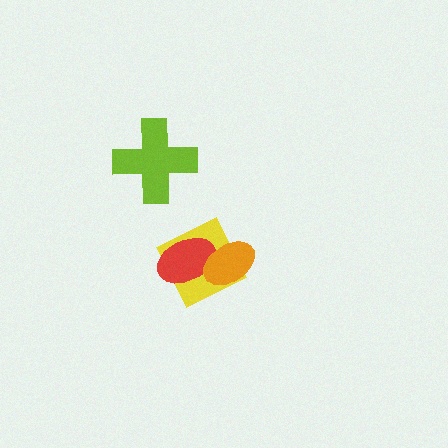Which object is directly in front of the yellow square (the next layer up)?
The red ellipse is directly in front of the yellow square.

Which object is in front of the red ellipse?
The orange ellipse is in front of the red ellipse.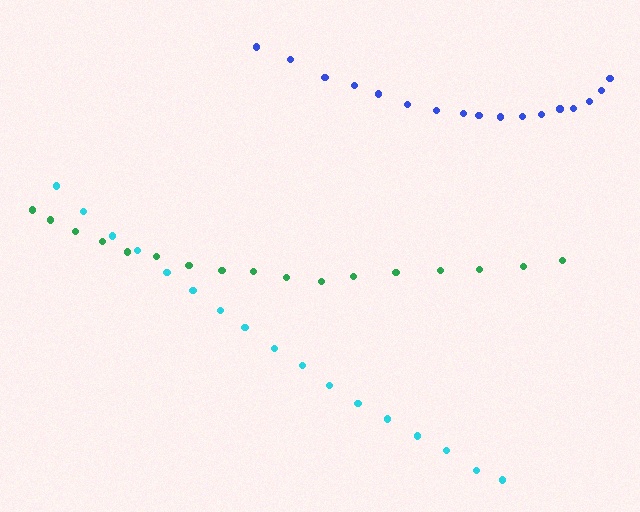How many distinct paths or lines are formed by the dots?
There are 3 distinct paths.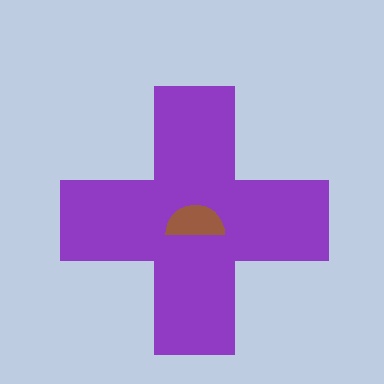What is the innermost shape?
The brown semicircle.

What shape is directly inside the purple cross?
The brown semicircle.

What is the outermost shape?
The purple cross.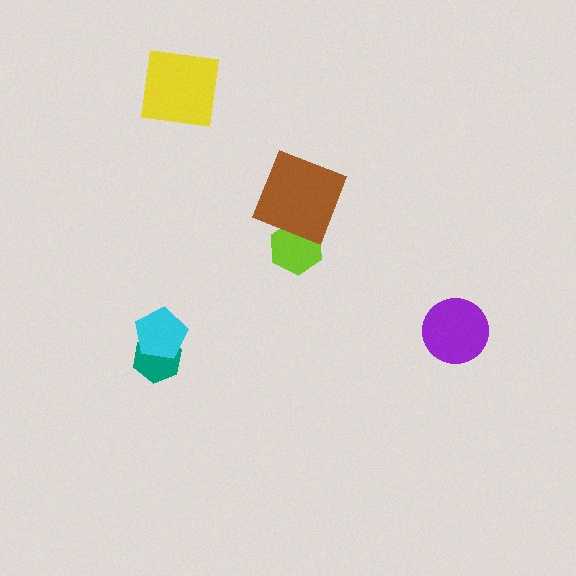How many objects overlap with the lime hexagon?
1 object overlaps with the lime hexagon.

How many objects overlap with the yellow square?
0 objects overlap with the yellow square.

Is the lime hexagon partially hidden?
Yes, it is partially covered by another shape.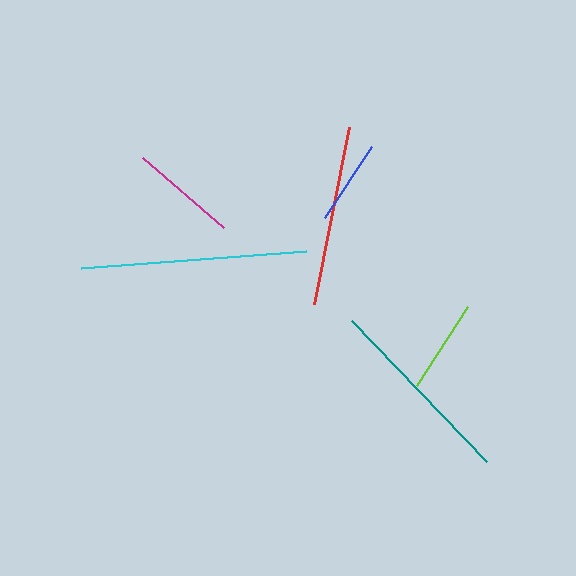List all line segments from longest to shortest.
From longest to shortest: cyan, teal, red, magenta, lime, blue.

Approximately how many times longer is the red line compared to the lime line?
The red line is approximately 1.9 times the length of the lime line.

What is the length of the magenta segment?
The magenta segment is approximately 108 pixels long.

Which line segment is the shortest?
The blue line is the shortest at approximately 85 pixels.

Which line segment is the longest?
The cyan line is the longest at approximately 226 pixels.